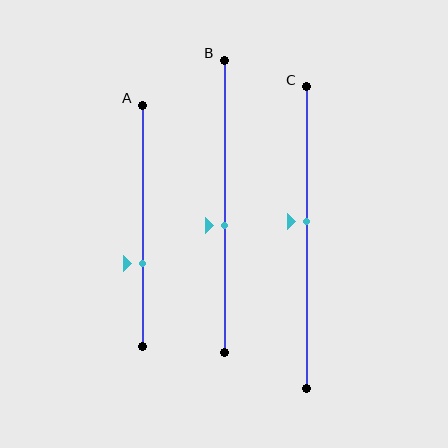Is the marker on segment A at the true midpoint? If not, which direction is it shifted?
No, the marker on segment A is shifted downward by about 16% of the segment length.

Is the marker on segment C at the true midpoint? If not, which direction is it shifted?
No, the marker on segment C is shifted upward by about 5% of the segment length.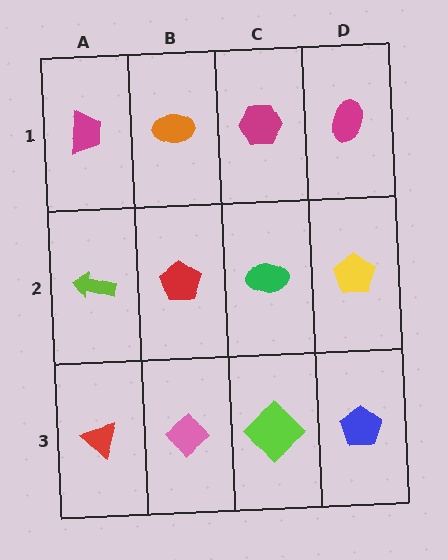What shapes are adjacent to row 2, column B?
An orange ellipse (row 1, column B), a pink diamond (row 3, column B), a lime arrow (row 2, column A), a green ellipse (row 2, column C).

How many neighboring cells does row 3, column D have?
2.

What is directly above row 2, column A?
A magenta trapezoid.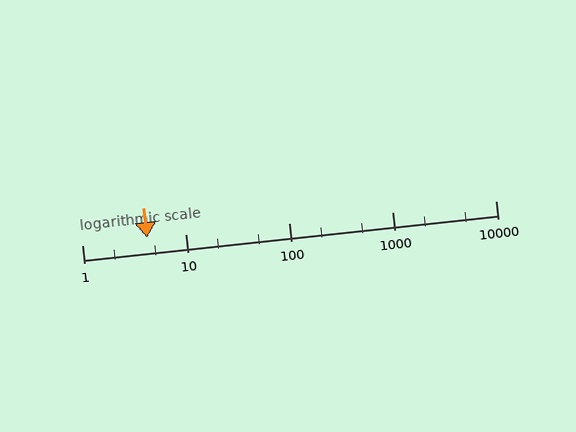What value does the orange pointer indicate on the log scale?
The pointer indicates approximately 4.3.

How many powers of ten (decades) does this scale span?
The scale spans 4 decades, from 1 to 10000.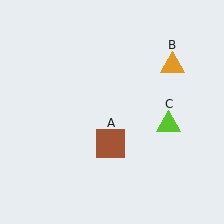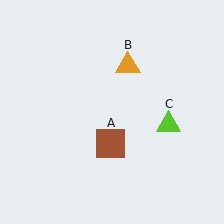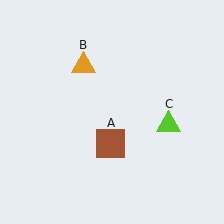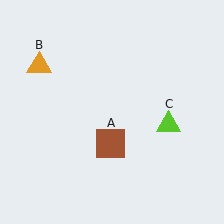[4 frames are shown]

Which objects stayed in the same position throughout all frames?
Brown square (object A) and lime triangle (object C) remained stationary.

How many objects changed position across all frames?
1 object changed position: orange triangle (object B).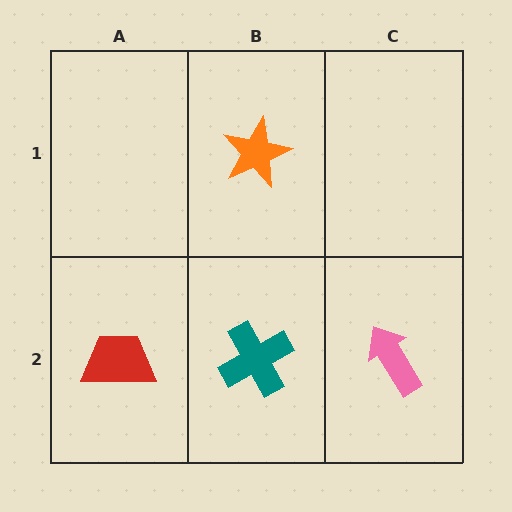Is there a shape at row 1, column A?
No, that cell is empty.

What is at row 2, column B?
A teal cross.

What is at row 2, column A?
A red trapezoid.